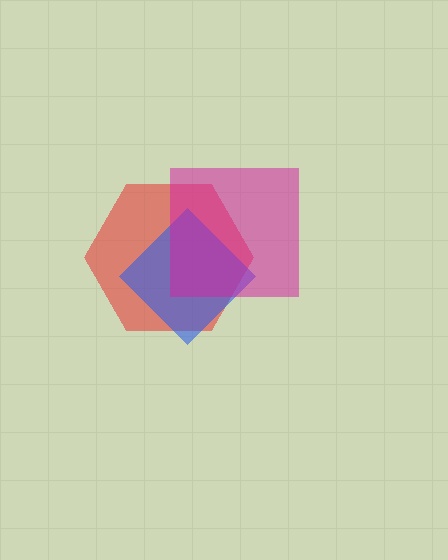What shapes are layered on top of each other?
The layered shapes are: a red hexagon, a blue diamond, a magenta square.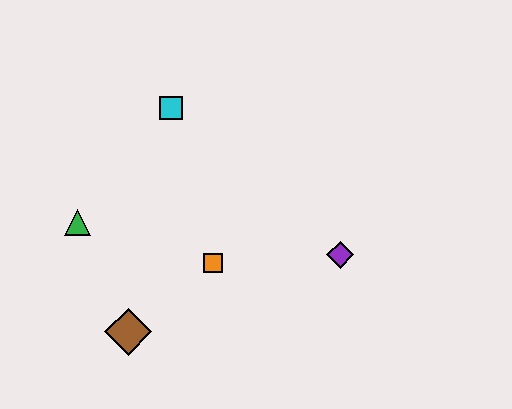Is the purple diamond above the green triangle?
No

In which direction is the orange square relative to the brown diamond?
The orange square is to the right of the brown diamond.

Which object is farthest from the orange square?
The cyan square is farthest from the orange square.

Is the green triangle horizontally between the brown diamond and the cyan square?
No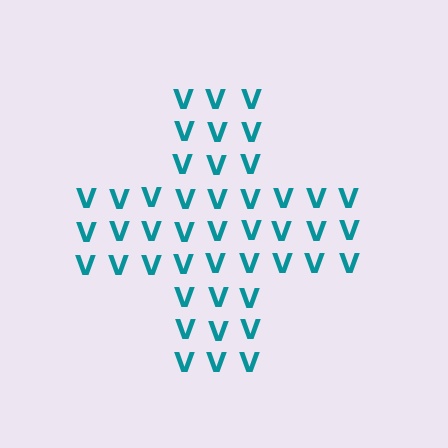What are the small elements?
The small elements are letter V's.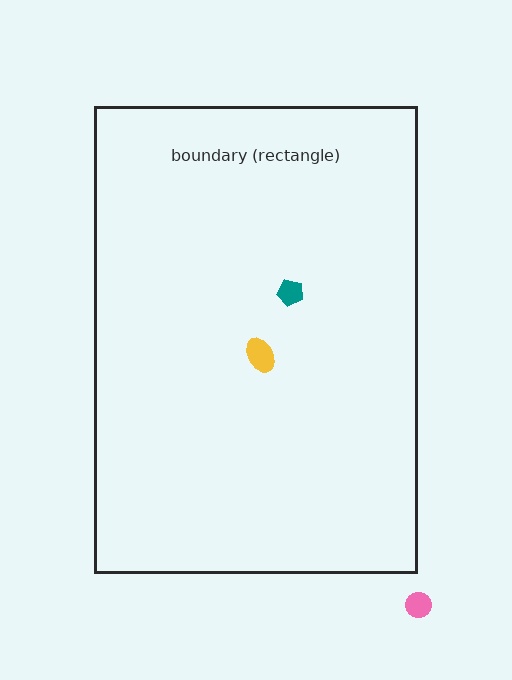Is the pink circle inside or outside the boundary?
Outside.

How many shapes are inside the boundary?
2 inside, 1 outside.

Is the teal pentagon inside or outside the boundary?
Inside.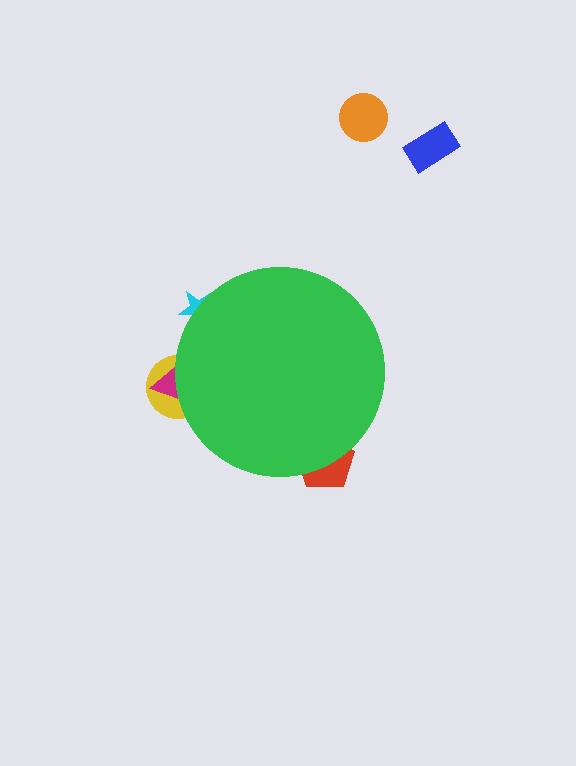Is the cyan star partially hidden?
Yes, the cyan star is partially hidden behind the green circle.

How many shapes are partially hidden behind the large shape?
4 shapes are partially hidden.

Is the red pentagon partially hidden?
Yes, the red pentagon is partially hidden behind the green circle.